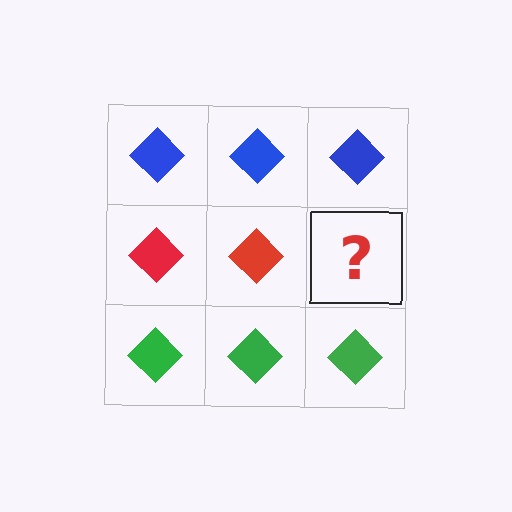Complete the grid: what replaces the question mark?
The question mark should be replaced with a red diamond.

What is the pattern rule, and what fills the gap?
The rule is that each row has a consistent color. The gap should be filled with a red diamond.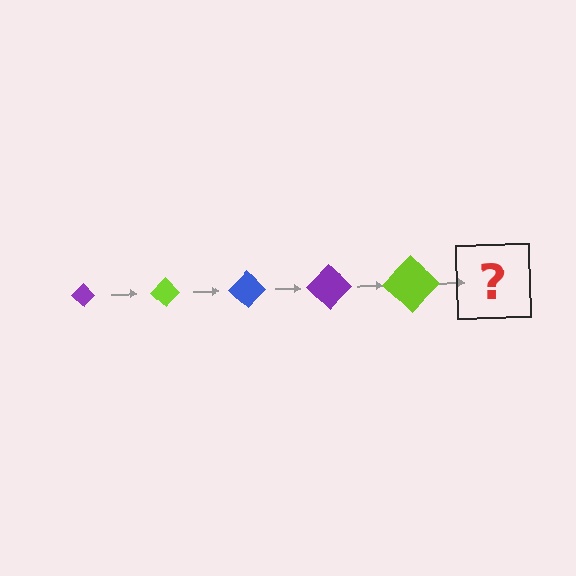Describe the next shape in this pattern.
It should be a blue diamond, larger than the previous one.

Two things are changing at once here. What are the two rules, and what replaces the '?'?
The two rules are that the diamond grows larger each step and the color cycles through purple, lime, and blue. The '?' should be a blue diamond, larger than the previous one.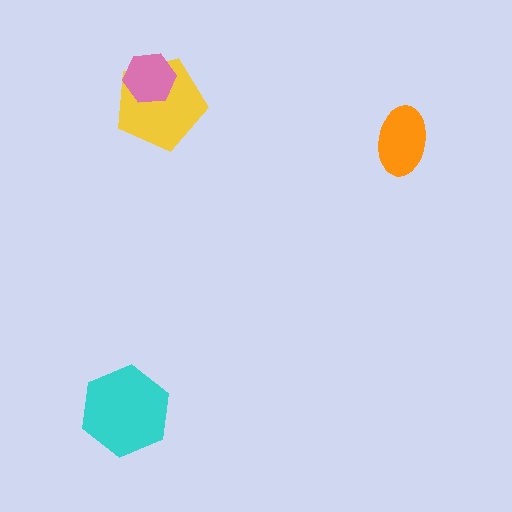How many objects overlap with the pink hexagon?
1 object overlaps with the pink hexagon.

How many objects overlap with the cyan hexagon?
0 objects overlap with the cyan hexagon.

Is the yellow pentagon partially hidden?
Yes, it is partially covered by another shape.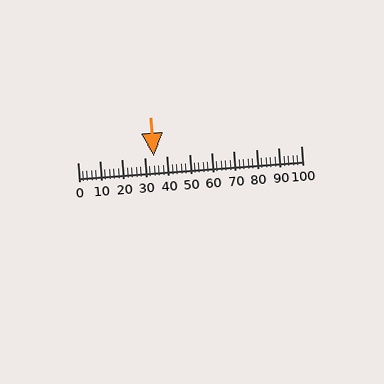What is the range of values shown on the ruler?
The ruler shows values from 0 to 100.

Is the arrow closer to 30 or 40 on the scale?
The arrow is closer to 30.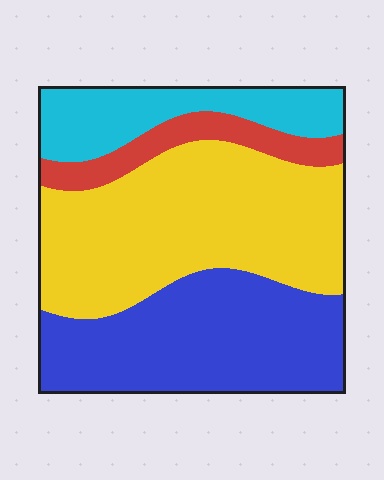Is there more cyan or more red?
Cyan.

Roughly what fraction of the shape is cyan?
Cyan takes up less than a quarter of the shape.